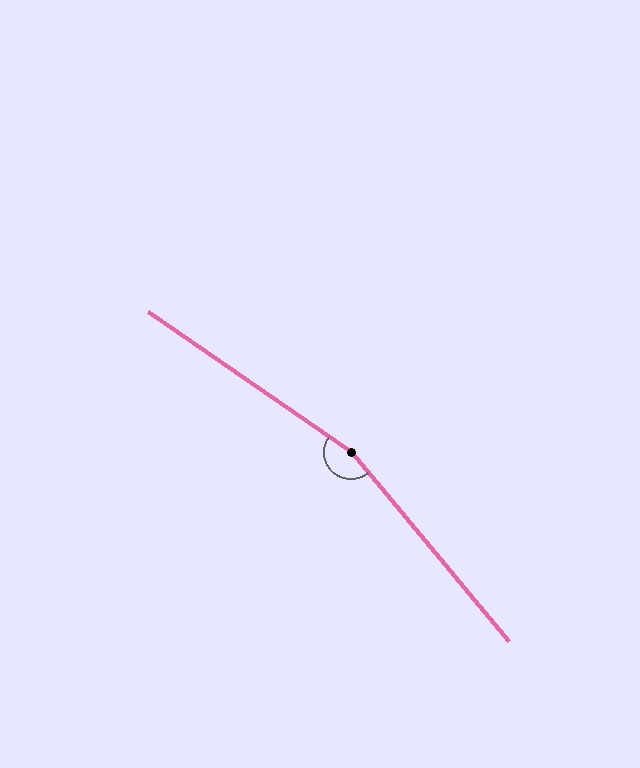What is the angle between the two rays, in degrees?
Approximately 164 degrees.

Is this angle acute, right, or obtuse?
It is obtuse.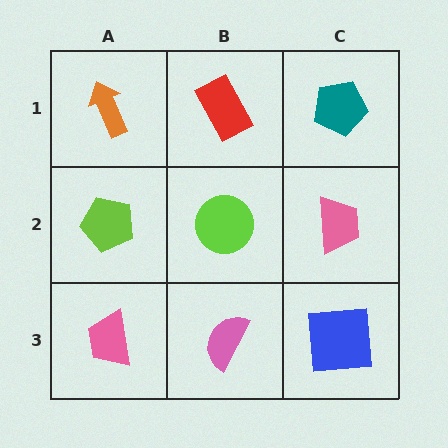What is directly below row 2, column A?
A pink trapezoid.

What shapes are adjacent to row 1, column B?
A lime circle (row 2, column B), an orange arrow (row 1, column A), a teal pentagon (row 1, column C).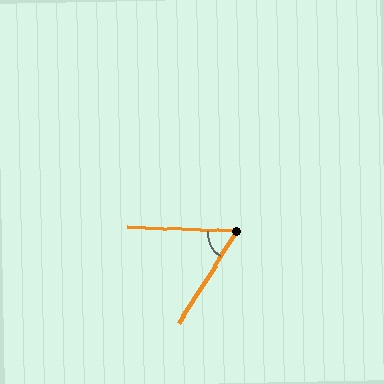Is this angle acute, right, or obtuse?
It is acute.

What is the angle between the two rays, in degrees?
Approximately 60 degrees.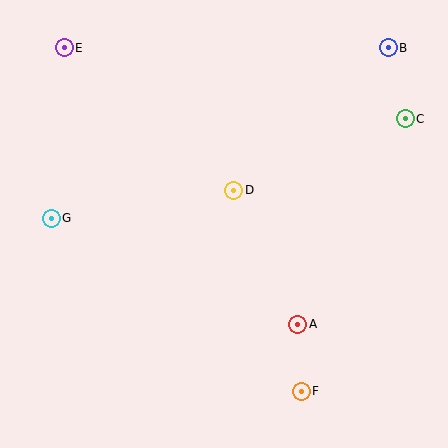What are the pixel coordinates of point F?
Point F is at (301, 391).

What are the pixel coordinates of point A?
Point A is at (298, 324).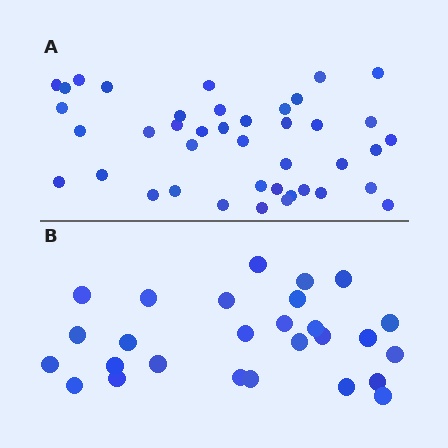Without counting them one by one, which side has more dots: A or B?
Region A (the top region) has more dots.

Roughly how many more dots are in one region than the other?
Region A has approximately 15 more dots than region B.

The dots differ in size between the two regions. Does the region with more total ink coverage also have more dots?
No. Region B has more total ink coverage because its dots are larger, but region A actually contains more individual dots. Total area can be misleading — the number of items is what matters here.